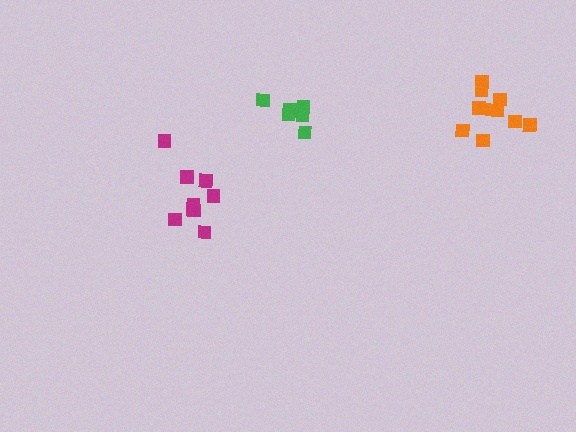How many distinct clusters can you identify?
There are 3 distinct clusters.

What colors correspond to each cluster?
The clusters are colored: magenta, orange, green.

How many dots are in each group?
Group 1: 9 dots, Group 2: 10 dots, Group 3: 7 dots (26 total).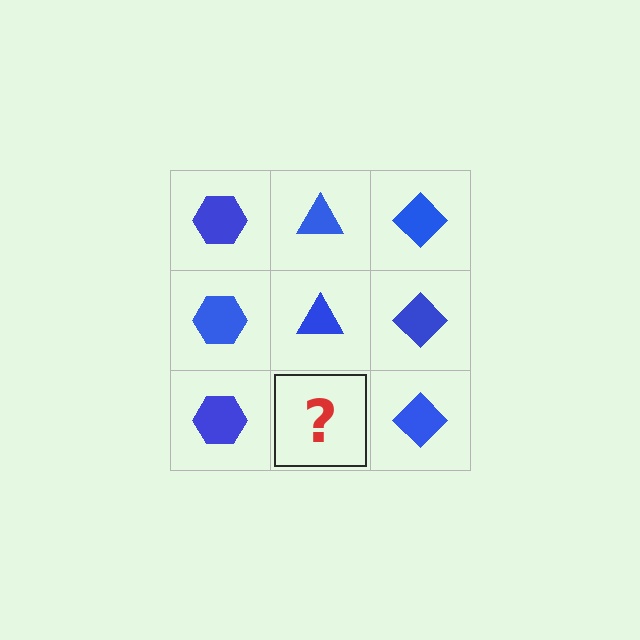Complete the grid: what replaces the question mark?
The question mark should be replaced with a blue triangle.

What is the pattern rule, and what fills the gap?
The rule is that each column has a consistent shape. The gap should be filled with a blue triangle.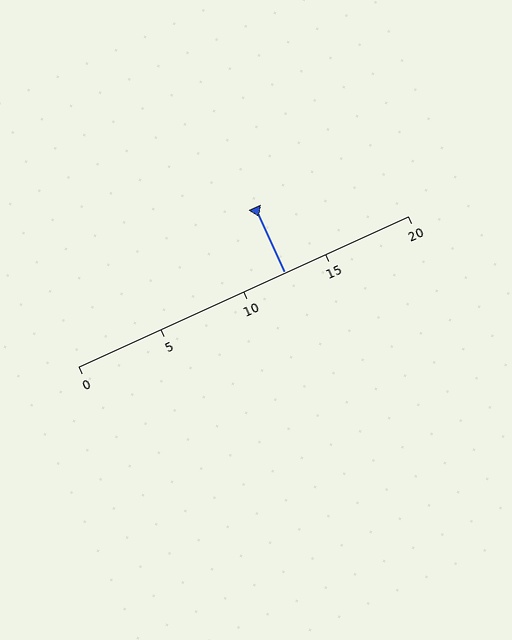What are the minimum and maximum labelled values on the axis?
The axis runs from 0 to 20.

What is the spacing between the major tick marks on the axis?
The major ticks are spaced 5 apart.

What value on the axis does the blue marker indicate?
The marker indicates approximately 12.5.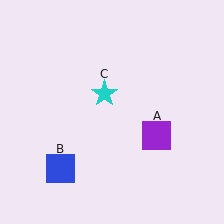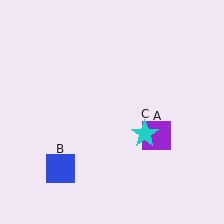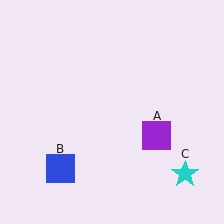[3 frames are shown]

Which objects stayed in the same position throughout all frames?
Purple square (object A) and blue square (object B) remained stationary.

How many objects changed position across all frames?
1 object changed position: cyan star (object C).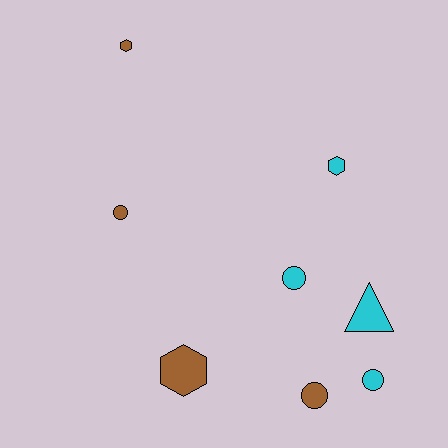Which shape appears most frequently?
Circle, with 4 objects.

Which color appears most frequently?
Brown, with 4 objects.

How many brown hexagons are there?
There are 2 brown hexagons.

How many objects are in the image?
There are 8 objects.